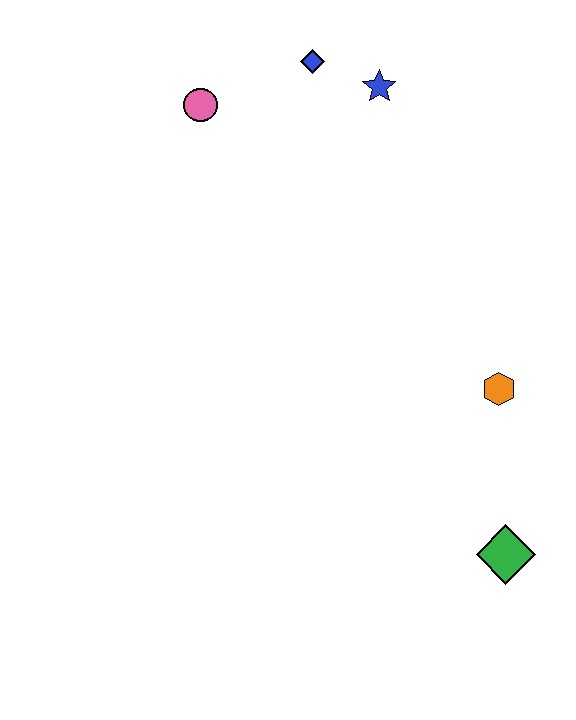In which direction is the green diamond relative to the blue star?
The green diamond is below the blue star.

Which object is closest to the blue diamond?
The blue star is closest to the blue diamond.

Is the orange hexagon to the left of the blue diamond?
No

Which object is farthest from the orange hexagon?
The pink circle is farthest from the orange hexagon.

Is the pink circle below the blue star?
Yes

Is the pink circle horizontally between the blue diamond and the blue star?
No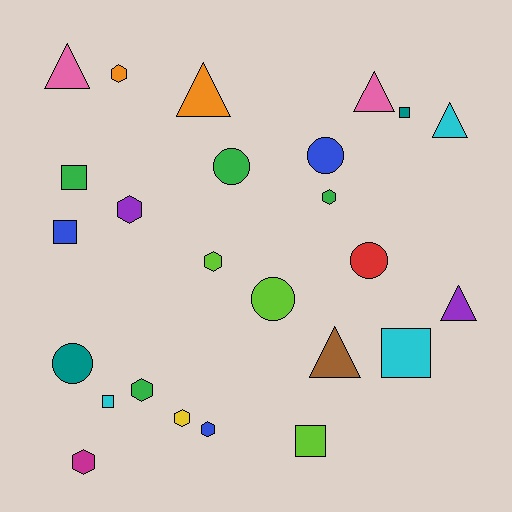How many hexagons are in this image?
There are 8 hexagons.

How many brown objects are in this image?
There is 1 brown object.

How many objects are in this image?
There are 25 objects.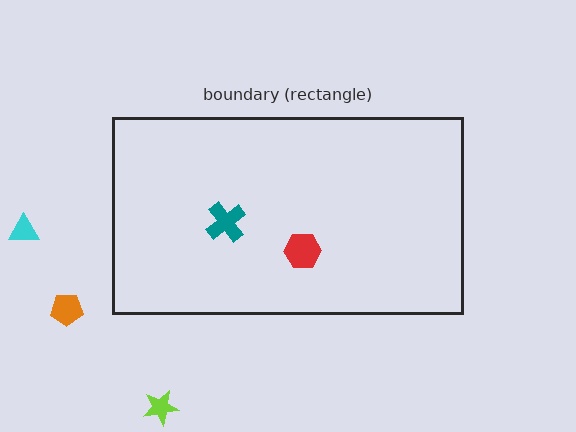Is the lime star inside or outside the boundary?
Outside.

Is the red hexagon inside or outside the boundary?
Inside.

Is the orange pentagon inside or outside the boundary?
Outside.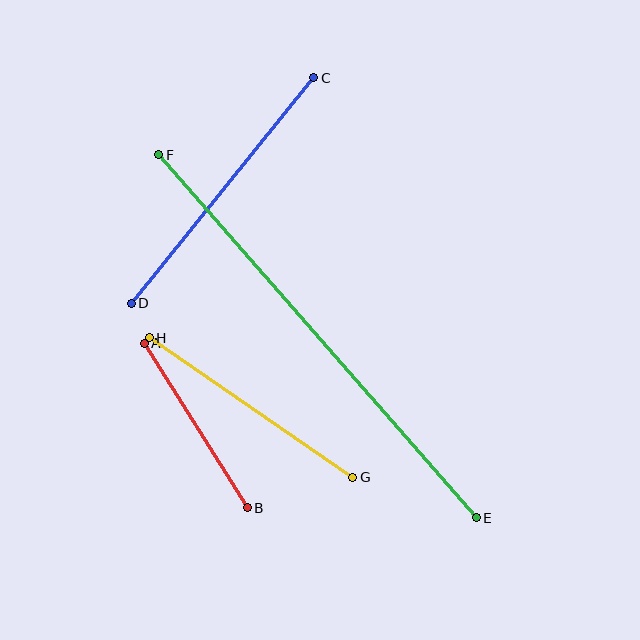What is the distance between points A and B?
The distance is approximately 194 pixels.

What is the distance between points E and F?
The distance is approximately 482 pixels.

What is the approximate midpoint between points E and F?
The midpoint is at approximately (318, 336) pixels.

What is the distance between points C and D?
The distance is approximately 290 pixels.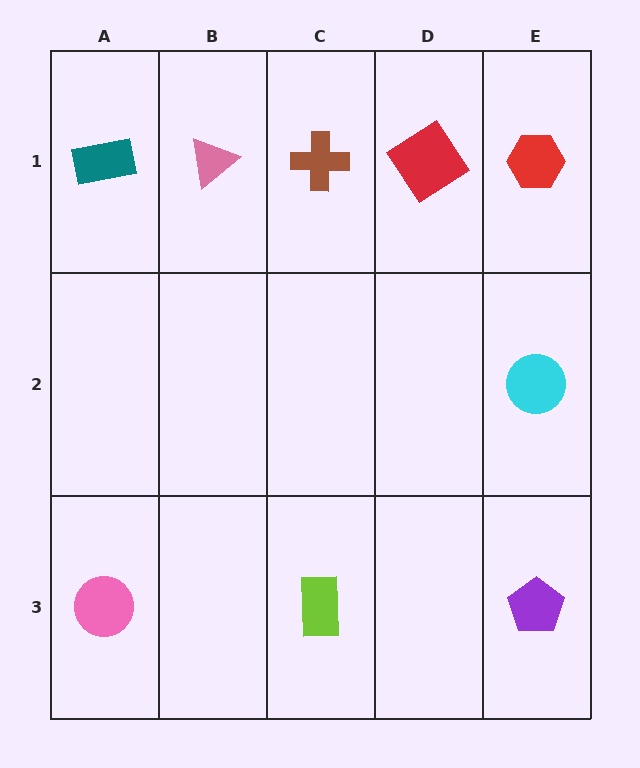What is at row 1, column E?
A red hexagon.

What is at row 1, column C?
A brown cross.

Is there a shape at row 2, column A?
No, that cell is empty.